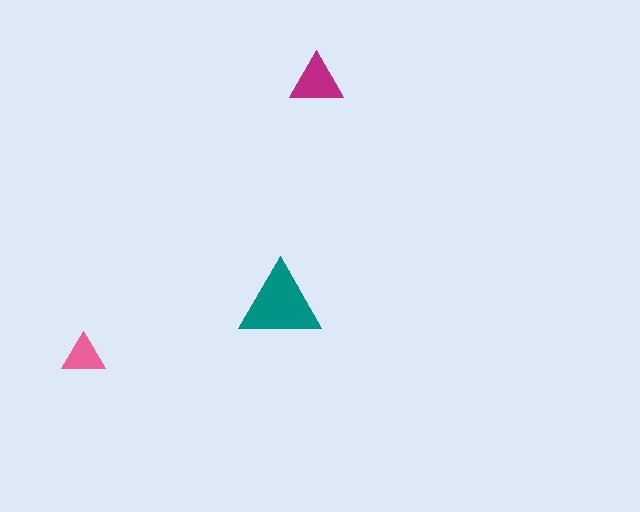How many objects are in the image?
There are 3 objects in the image.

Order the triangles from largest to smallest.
the teal one, the magenta one, the pink one.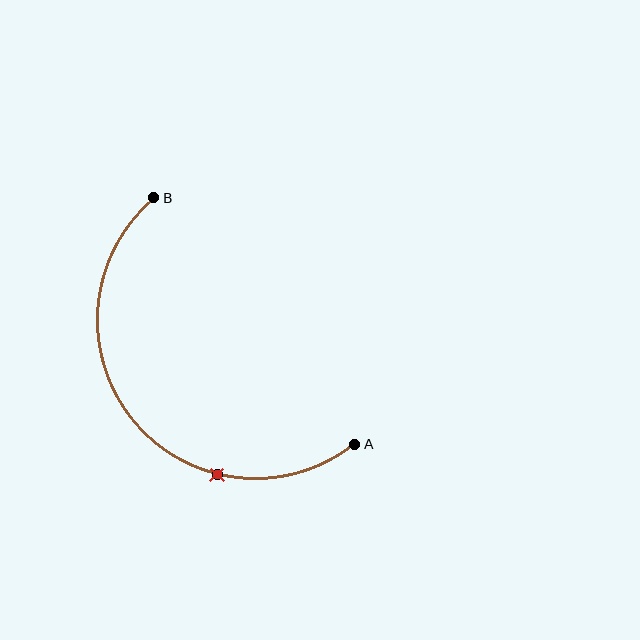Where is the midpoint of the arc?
The arc midpoint is the point on the curve farthest from the straight line joining A and B. It sits below and to the left of that line.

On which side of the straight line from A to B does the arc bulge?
The arc bulges below and to the left of the straight line connecting A and B.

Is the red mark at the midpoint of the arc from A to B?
No. The red mark lies on the arc but is closer to endpoint A. The arc midpoint would be at the point on the curve equidistant along the arc from both A and B.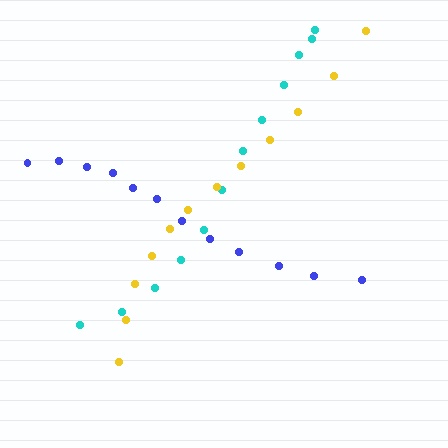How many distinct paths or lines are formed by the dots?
There are 3 distinct paths.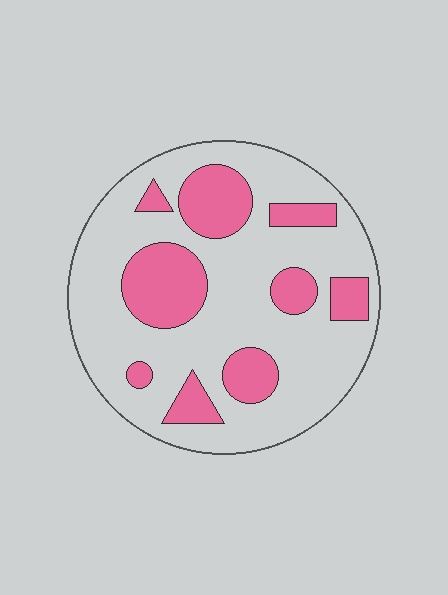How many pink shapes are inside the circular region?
9.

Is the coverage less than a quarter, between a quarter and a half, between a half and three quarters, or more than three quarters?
Between a quarter and a half.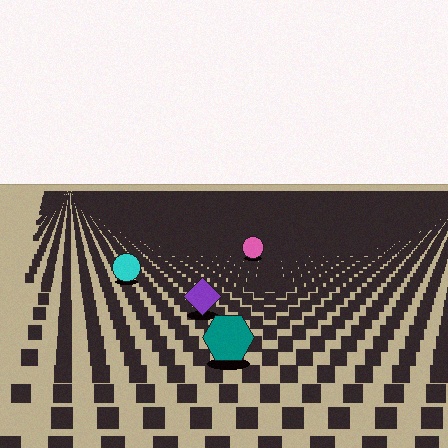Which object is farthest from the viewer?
The pink circle is farthest from the viewer. It appears smaller and the ground texture around it is denser.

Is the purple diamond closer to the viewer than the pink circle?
Yes. The purple diamond is closer — you can tell from the texture gradient: the ground texture is coarser near it.